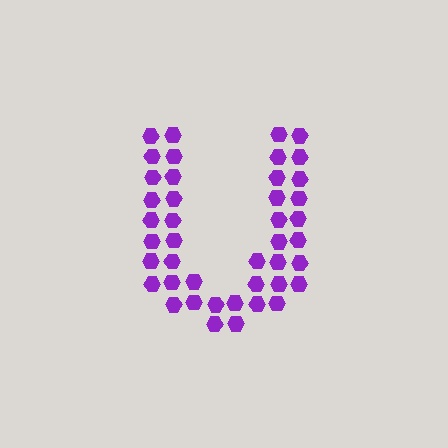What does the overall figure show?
The overall figure shows the letter U.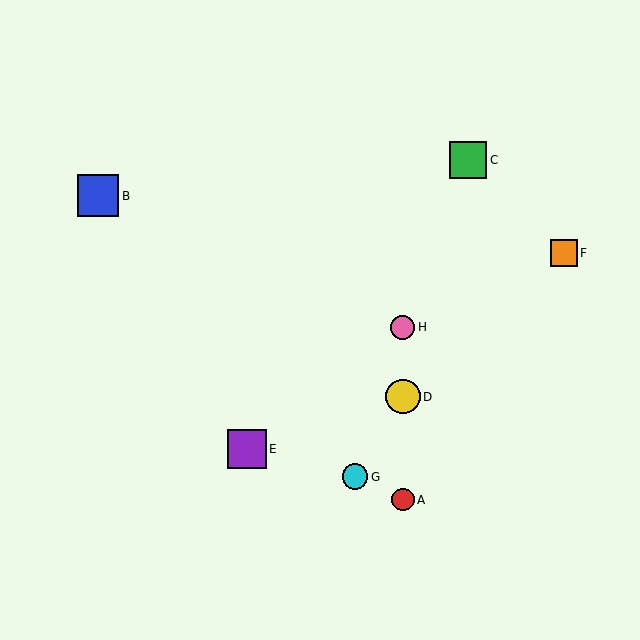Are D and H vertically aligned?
Yes, both are at x≈403.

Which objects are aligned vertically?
Objects A, D, H are aligned vertically.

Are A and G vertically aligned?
No, A is at x≈403 and G is at x≈355.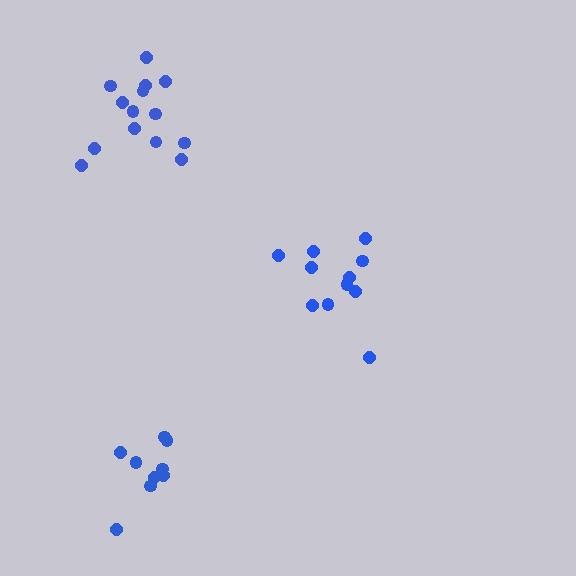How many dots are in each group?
Group 1: 9 dots, Group 2: 14 dots, Group 3: 11 dots (34 total).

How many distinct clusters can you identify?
There are 3 distinct clusters.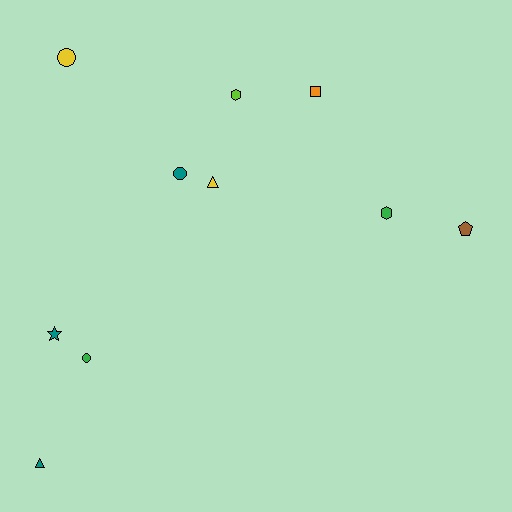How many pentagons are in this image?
There is 1 pentagon.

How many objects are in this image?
There are 10 objects.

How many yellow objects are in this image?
There are 2 yellow objects.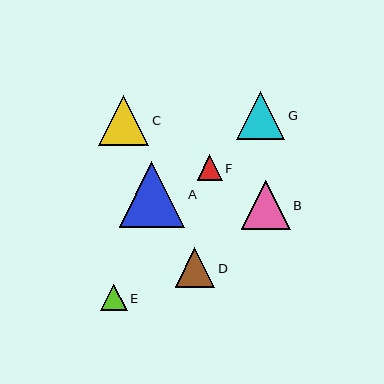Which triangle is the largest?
Triangle A is the largest with a size of approximately 65 pixels.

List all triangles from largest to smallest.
From largest to smallest: A, C, B, G, D, E, F.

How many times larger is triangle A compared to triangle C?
Triangle A is approximately 1.3 times the size of triangle C.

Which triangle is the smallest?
Triangle F is the smallest with a size of approximately 25 pixels.